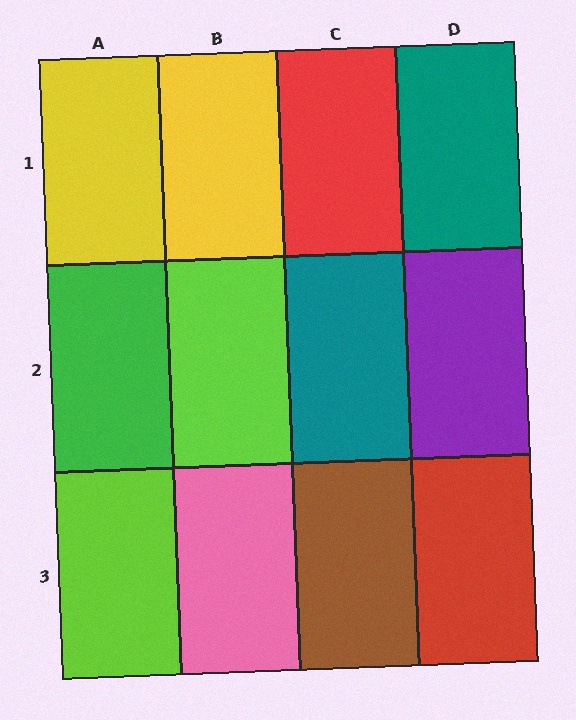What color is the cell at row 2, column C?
Teal.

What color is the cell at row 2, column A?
Green.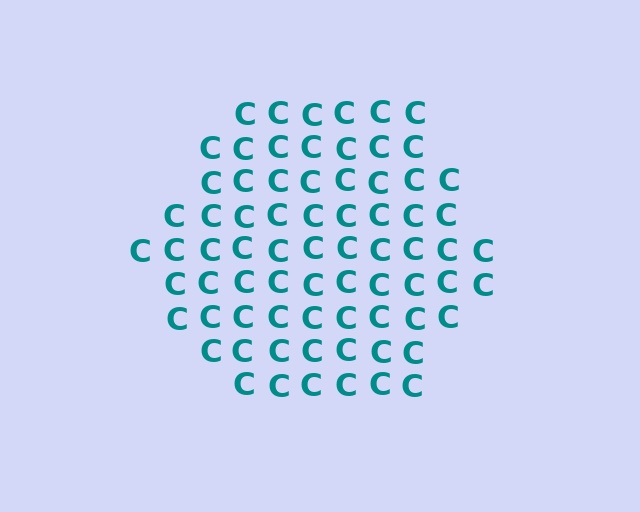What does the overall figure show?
The overall figure shows a hexagon.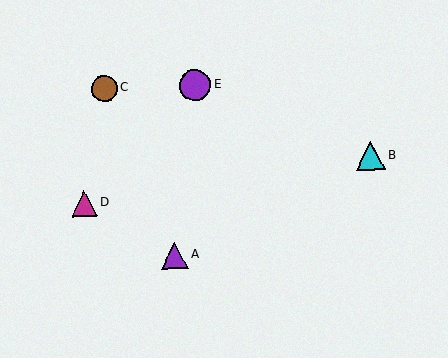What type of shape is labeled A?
Shape A is a purple triangle.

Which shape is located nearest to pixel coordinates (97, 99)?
The brown circle (labeled C) at (104, 89) is nearest to that location.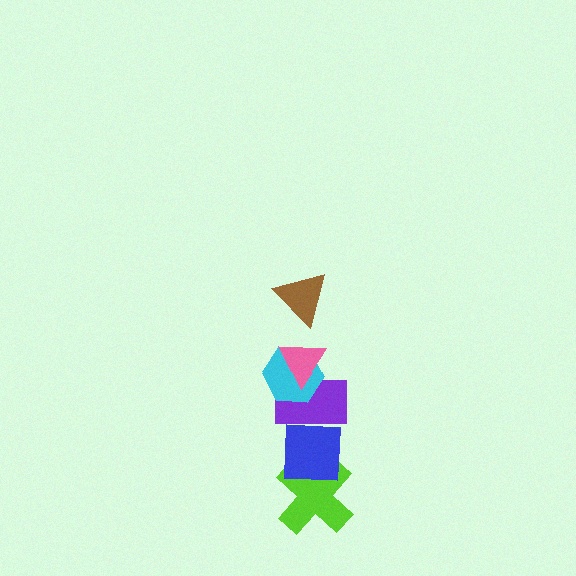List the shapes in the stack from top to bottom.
From top to bottom: the brown triangle, the pink triangle, the cyan hexagon, the purple rectangle, the blue square, the lime cross.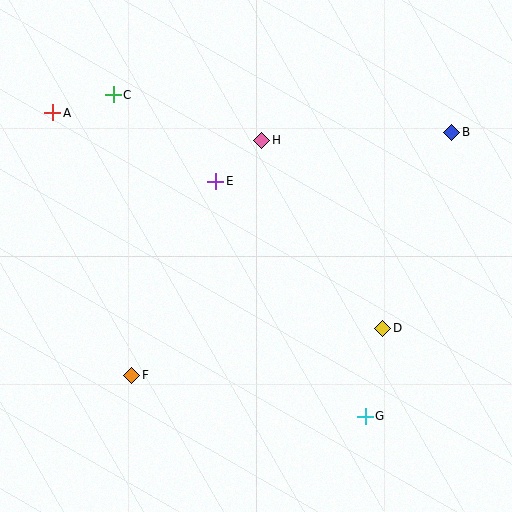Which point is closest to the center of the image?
Point E at (216, 181) is closest to the center.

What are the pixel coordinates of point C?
Point C is at (113, 95).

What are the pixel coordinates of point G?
Point G is at (365, 416).